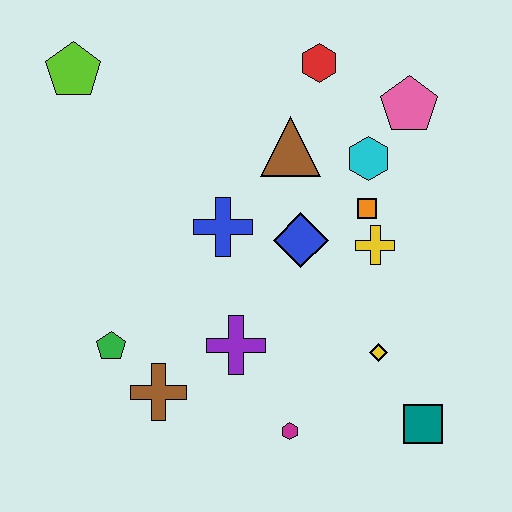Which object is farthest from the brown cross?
The pink pentagon is farthest from the brown cross.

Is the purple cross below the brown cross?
No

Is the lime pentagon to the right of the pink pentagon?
No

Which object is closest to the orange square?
The yellow cross is closest to the orange square.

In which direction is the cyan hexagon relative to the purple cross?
The cyan hexagon is above the purple cross.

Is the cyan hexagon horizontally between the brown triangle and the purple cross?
No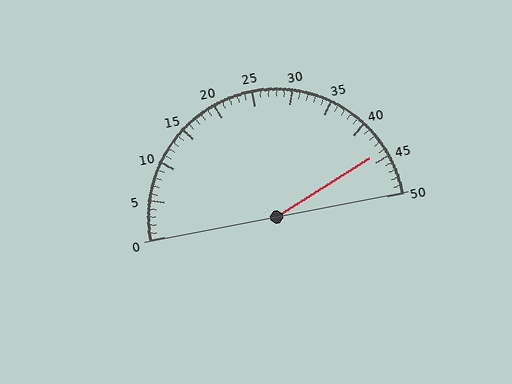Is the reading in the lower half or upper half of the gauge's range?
The reading is in the upper half of the range (0 to 50).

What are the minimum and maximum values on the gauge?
The gauge ranges from 0 to 50.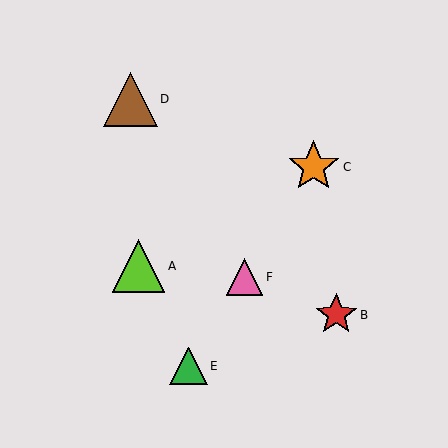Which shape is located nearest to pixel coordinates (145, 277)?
The lime triangle (labeled A) at (138, 266) is nearest to that location.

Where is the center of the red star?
The center of the red star is at (336, 315).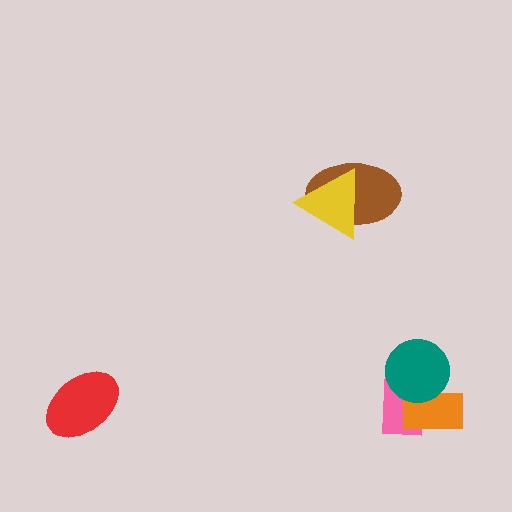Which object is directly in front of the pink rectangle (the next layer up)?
The orange rectangle is directly in front of the pink rectangle.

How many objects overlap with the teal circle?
2 objects overlap with the teal circle.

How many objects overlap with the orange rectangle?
2 objects overlap with the orange rectangle.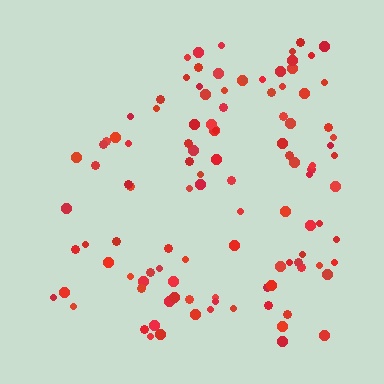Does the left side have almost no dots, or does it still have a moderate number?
Still a moderate number, just noticeably fewer than the right.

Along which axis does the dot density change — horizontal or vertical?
Horizontal.